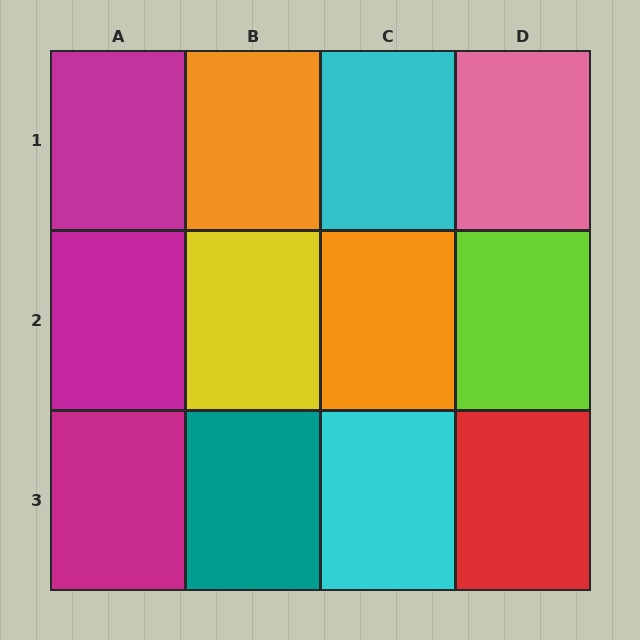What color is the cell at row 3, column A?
Magenta.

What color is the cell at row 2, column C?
Orange.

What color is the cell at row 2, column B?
Yellow.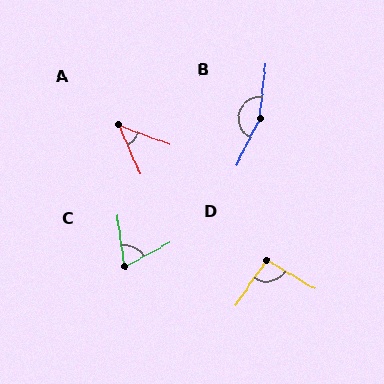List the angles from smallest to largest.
A (45°), C (69°), D (94°), B (159°).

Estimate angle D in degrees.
Approximately 94 degrees.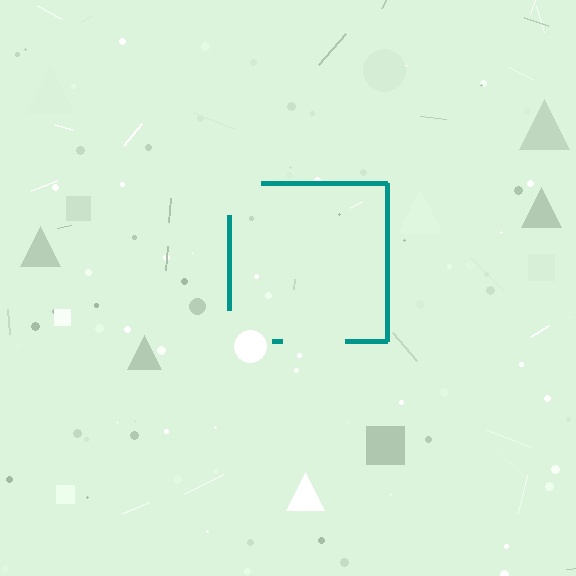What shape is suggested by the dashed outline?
The dashed outline suggests a square.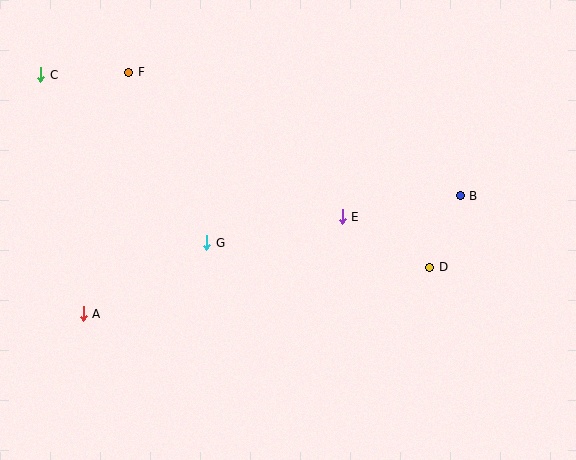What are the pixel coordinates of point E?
Point E is at (342, 217).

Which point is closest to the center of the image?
Point E at (342, 217) is closest to the center.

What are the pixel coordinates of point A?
Point A is at (83, 314).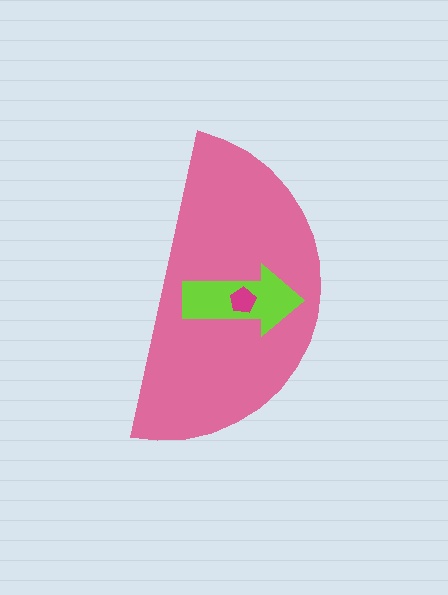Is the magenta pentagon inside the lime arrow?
Yes.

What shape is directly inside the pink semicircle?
The lime arrow.